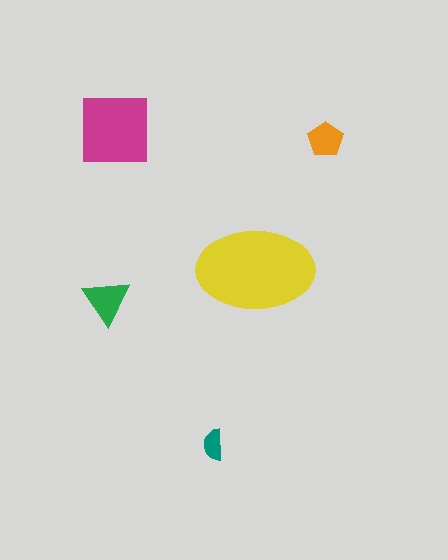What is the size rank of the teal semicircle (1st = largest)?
5th.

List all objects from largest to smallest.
The yellow ellipse, the magenta square, the green triangle, the orange pentagon, the teal semicircle.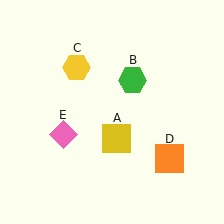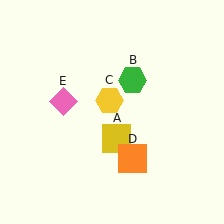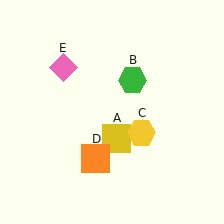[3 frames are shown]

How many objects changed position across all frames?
3 objects changed position: yellow hexagon (object C), orange square (object D), pink diamond (object E).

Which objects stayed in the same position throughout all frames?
Yellow square (object A) and green hexagon (object B) remained stationary.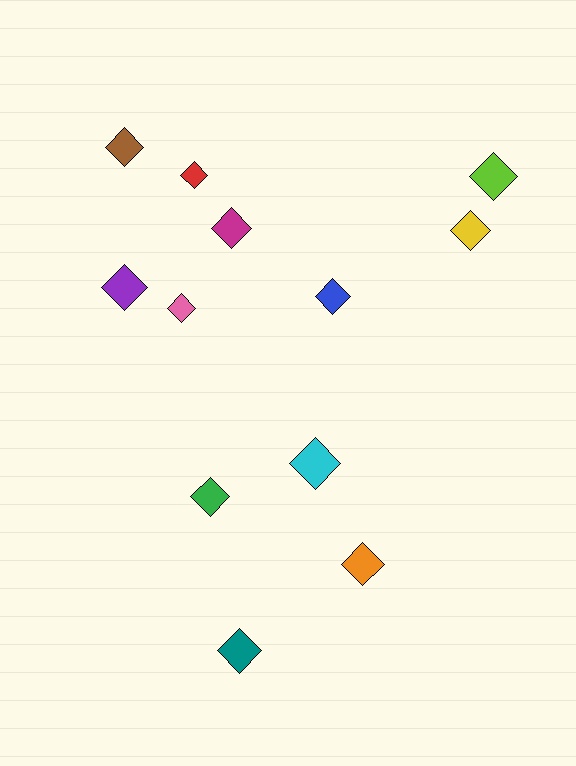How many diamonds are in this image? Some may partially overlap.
There are 12 diamonds.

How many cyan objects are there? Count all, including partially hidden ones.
There is 1 cyan object.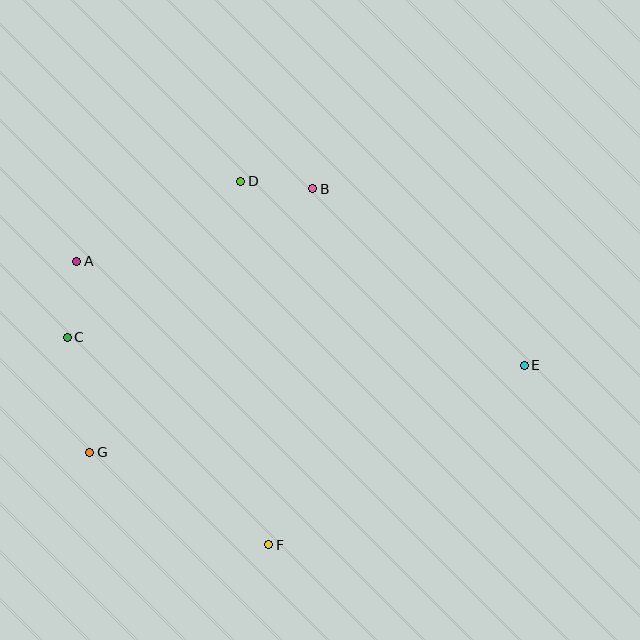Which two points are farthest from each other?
Points A and E are farthest from each other.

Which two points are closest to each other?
Points B and D are closest to each other.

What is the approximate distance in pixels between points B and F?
The distance between B and F is approximately 359 pixels.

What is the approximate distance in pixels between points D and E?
The distance between D and E is approximately 338 pixels.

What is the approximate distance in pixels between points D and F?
The distance between D and F is approximately 365 pixels.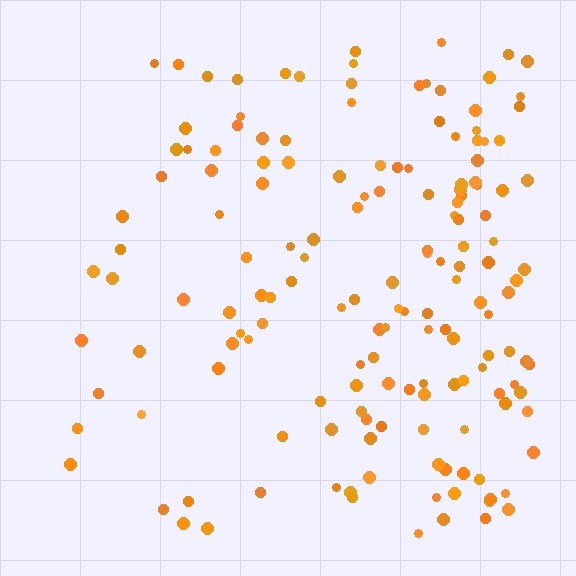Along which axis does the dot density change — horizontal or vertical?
Horizontal.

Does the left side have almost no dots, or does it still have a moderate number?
Still a moderate number, just noticeably fewer than the right.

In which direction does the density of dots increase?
From left to right, with the right side densest.